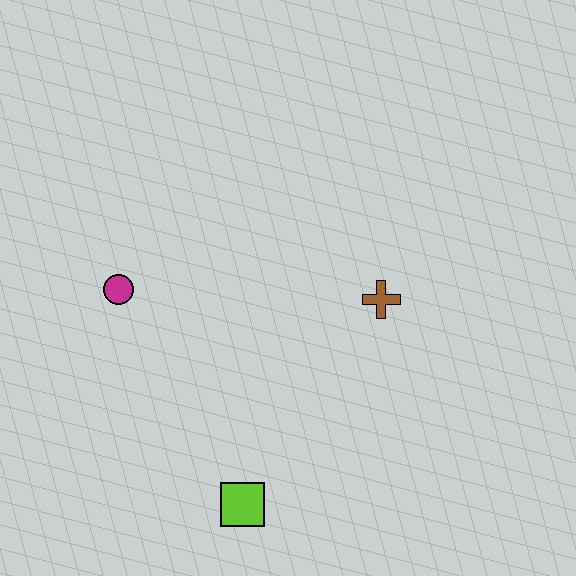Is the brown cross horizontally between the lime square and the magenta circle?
No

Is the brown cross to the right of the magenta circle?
Yes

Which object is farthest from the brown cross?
The magenta circle is farthest from the brown cross.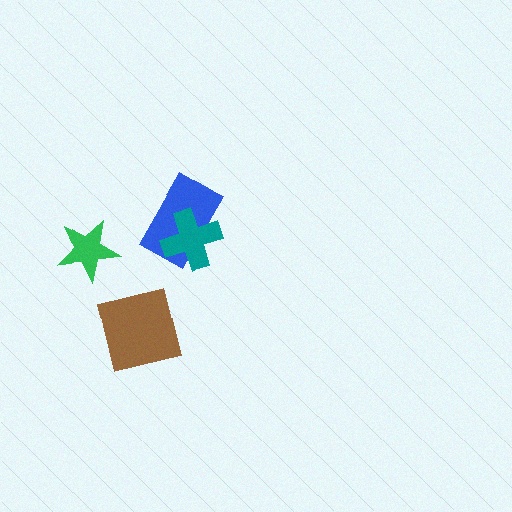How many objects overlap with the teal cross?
1 object overlaps with the teal cross.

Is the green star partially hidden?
No, no other shape covers it.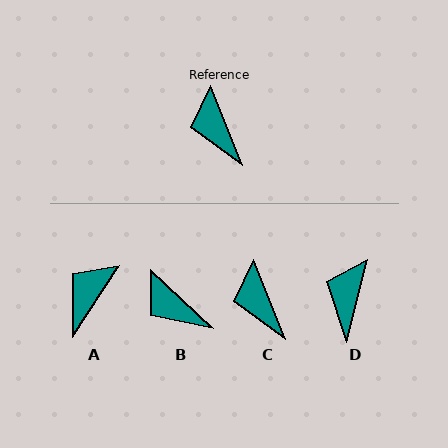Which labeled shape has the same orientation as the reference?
C.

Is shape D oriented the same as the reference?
No, it is off by about 37 degrees.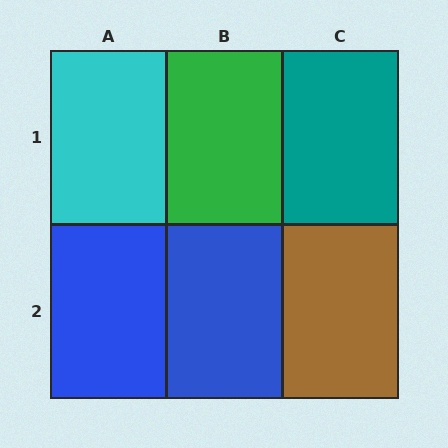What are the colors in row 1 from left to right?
Cyan, green, teal.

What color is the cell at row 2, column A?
Blue.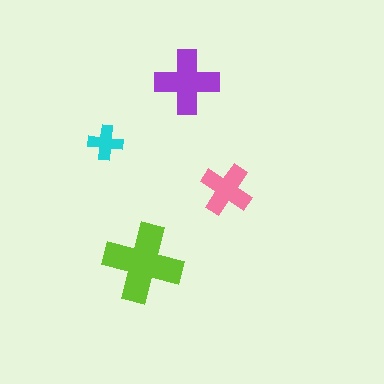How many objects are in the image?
There are 4 objects in the image.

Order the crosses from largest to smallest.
the lime one, the purple one, the pink one, the cyan one.